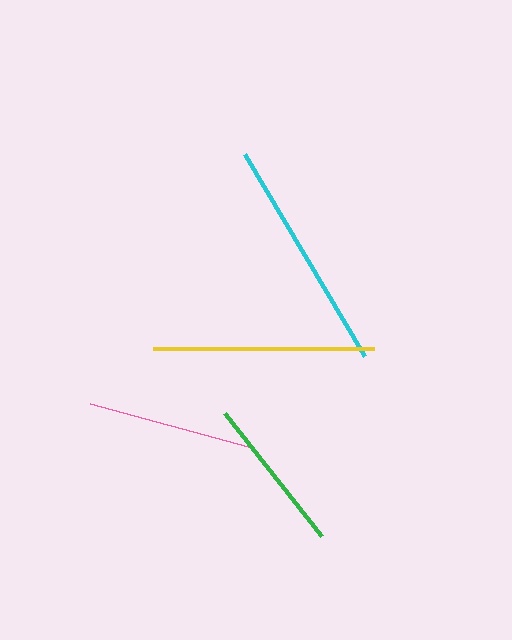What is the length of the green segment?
The green segment is approximately 156 pixels long.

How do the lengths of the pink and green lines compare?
The pink and green lines are approximately the same length.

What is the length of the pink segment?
The pink segment is approximately 164 pixels long.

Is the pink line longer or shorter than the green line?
The pink line is longer than the green line.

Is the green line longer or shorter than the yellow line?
The yellow line is longer than the green line.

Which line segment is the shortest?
The green line is the shortest at approximately 156 pixels.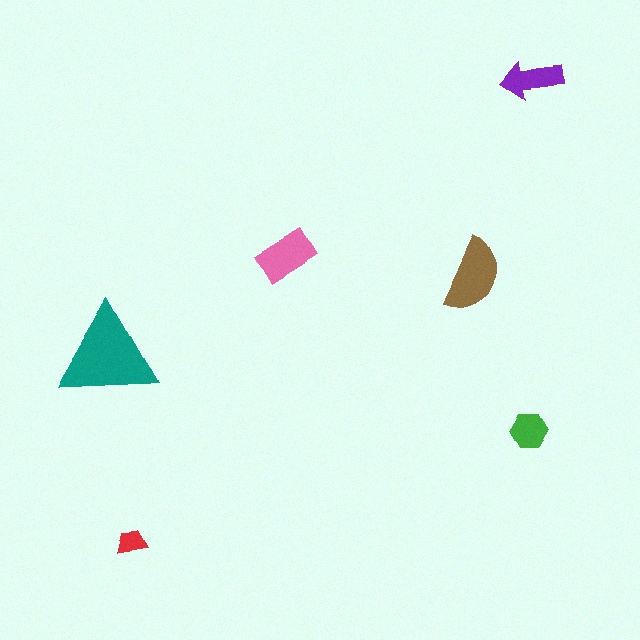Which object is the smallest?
The red trapezoid.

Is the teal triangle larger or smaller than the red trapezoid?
Larger.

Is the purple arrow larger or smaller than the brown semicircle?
Smaller.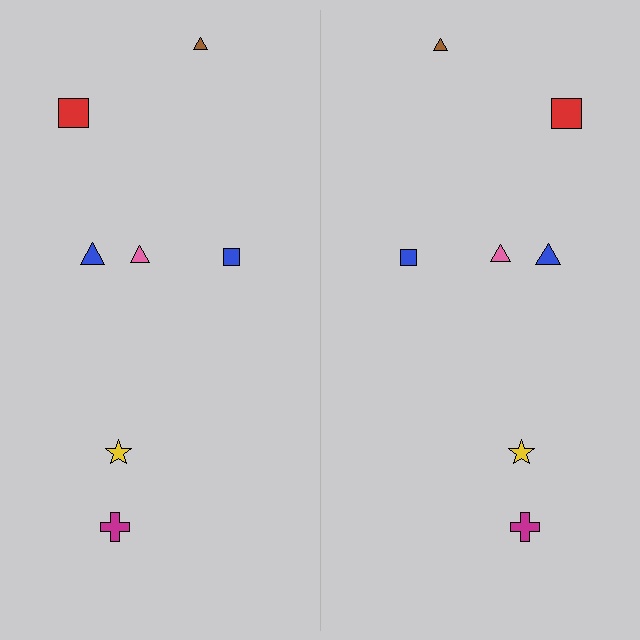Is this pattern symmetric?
Yes, this pattern has bilateral (reflection) symmetry.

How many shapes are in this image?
There are 14 shapes in this image.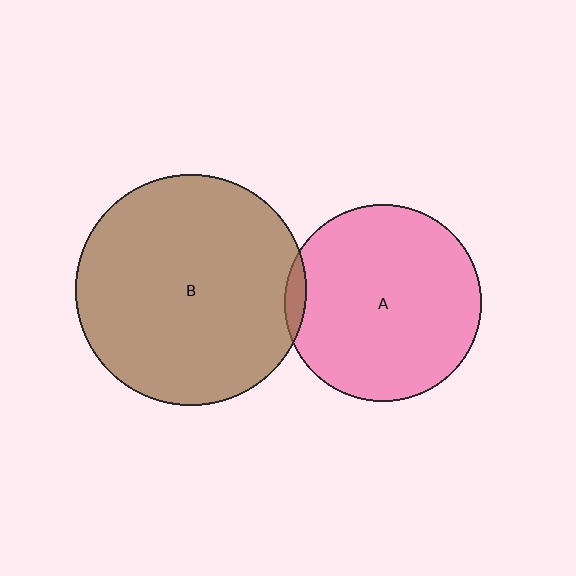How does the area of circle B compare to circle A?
Approximately 1.4 times.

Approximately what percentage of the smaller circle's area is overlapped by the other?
Approximately 5%.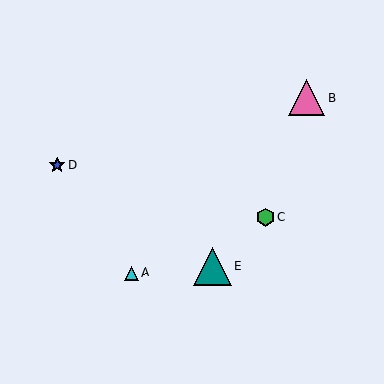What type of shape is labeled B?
Shape B is a pink triangle.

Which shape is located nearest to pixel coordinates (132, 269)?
The cyan triangle (labeled A) at (131, 273) is nearest to that location.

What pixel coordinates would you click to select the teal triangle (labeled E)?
Click at (212, 266) to select the teal triangle E.